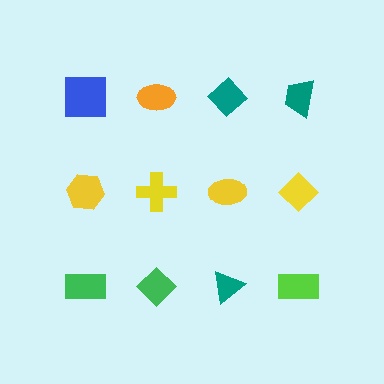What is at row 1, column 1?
A blue square.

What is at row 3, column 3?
A teal triangle.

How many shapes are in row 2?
4 shapes.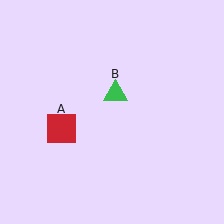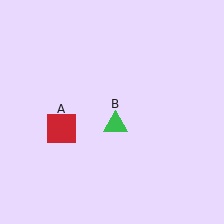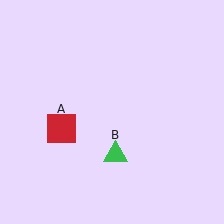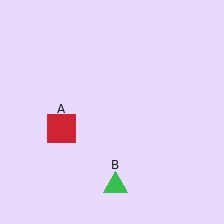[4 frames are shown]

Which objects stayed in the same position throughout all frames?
Red square (object A) remained stationary.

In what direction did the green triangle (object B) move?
The green triangle (object B) moved down.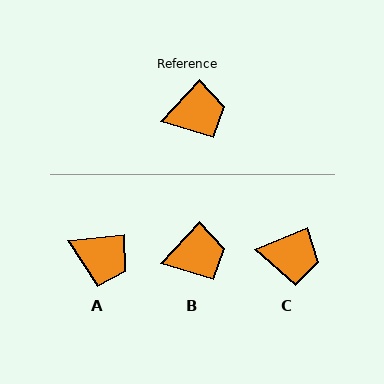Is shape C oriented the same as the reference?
No, it is off by about 26 degrees.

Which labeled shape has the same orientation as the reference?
B.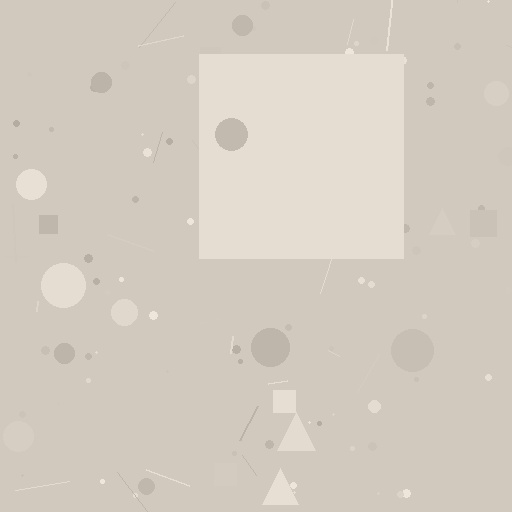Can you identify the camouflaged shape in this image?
The camouflaged shape is a square.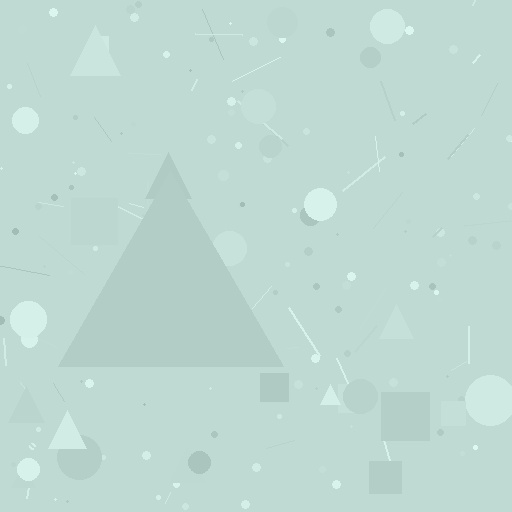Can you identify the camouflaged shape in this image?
The camouflaged shape is a triangle.